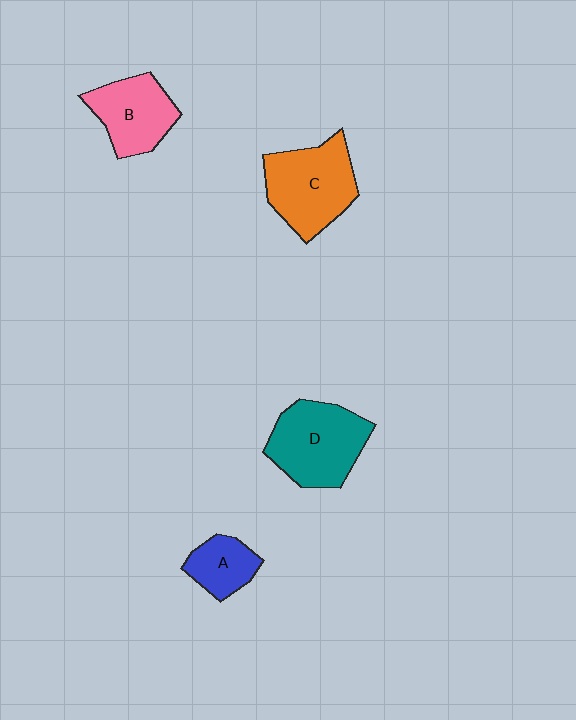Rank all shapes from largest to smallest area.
From largest to smallest: D (teal), C (orange), B (pink), A (blue).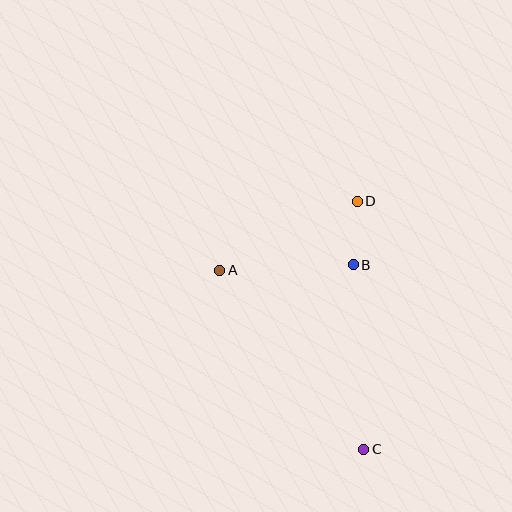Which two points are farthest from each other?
Points C and D are farthest from each other.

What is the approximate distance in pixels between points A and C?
The distance between A and C is approximately 230 pixels.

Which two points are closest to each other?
Points B and D are closest to each other.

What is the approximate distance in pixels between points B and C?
The distance between B and C is approximately 185 pixels.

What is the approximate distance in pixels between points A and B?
The distance between A and B is approximately 134 pixels.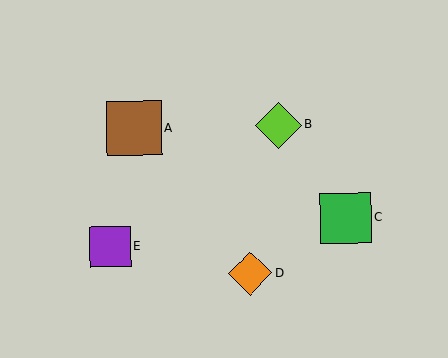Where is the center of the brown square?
The center of the brown square is at (134, 128).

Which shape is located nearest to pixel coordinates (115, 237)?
The purple square (labeled E) at (110, 247) is nearest to that location.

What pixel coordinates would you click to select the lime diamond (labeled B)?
Click at (279, 125) to select the lime diamond B.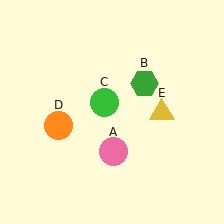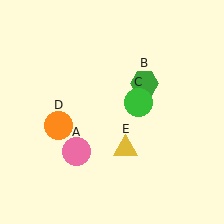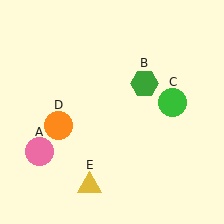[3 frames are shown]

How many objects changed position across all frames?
3 objects changed position: pink circle (object A), green circle (object C), yellow triangle (object E).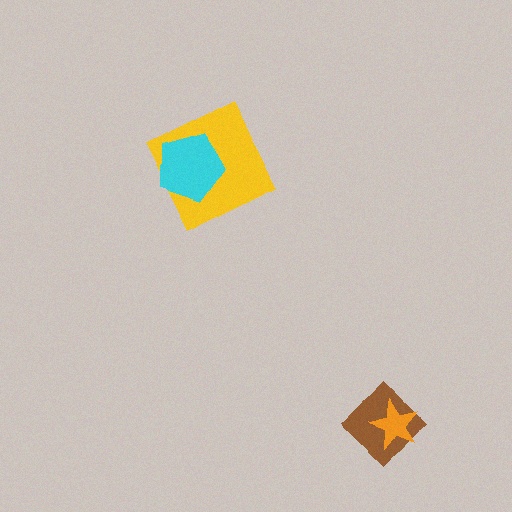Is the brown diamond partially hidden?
Yes, it is partially covered by another shape.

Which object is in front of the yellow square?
The cyan pentagon is in front of the yellow square.